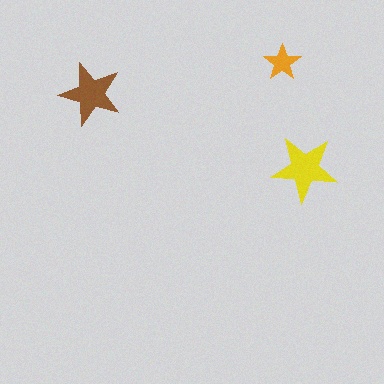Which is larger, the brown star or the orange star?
The brown one.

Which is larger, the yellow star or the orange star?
The yellow one.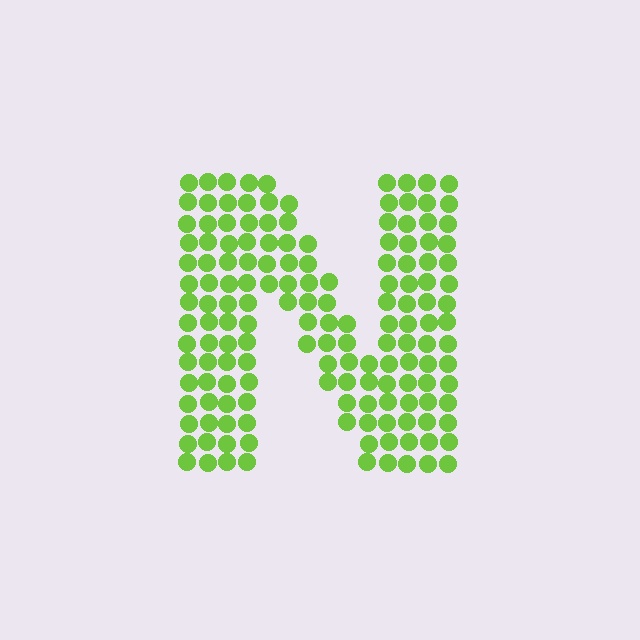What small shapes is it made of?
It is made of small circles.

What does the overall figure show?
The overall figure shows the letter N.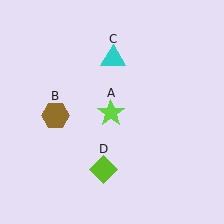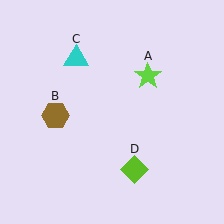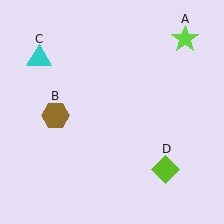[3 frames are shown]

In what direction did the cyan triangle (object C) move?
The cyan triangle (object C) moved left.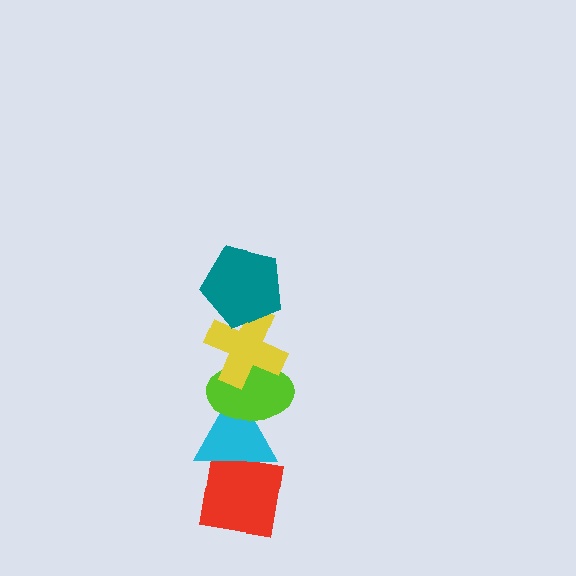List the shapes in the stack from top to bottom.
From top to bottom: the teal pentagon, the yellow cross, the lime ellipse, the cyan triangle, the red square.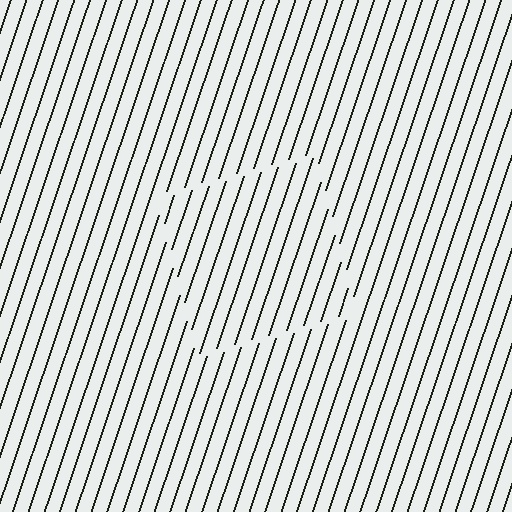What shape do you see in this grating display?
An illusory square. The interior of the shape contains the same grating, shifted by half a period — the contour is defined by the phase discontinuity where line-ends from the inner and outer gratings abut.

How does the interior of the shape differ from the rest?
The interior of the shape contains the same grating, shifted by half a period — the contour is defined by the phase discontinuity where line-ends from the inner and outer gratings abut.